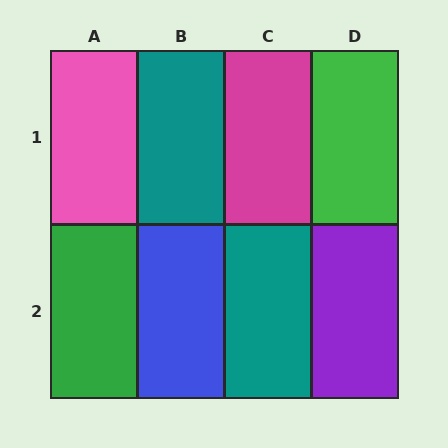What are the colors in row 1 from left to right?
Pink, teal, magenta, green.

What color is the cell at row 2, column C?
Teal.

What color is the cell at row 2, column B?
Blue.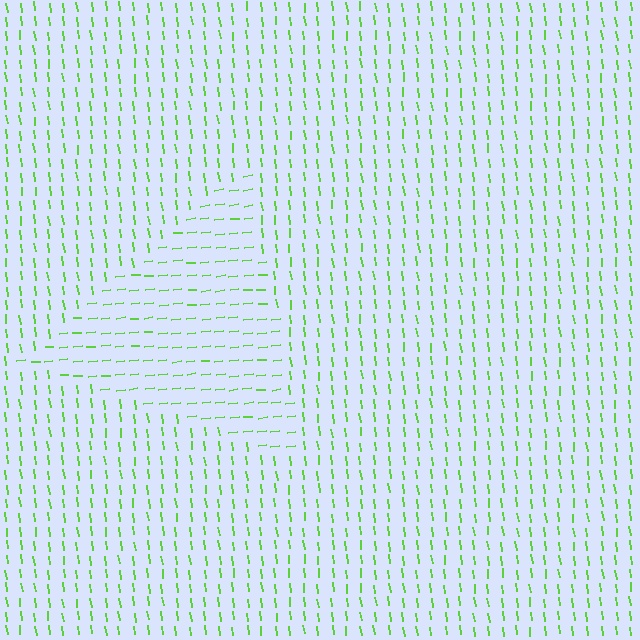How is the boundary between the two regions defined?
The boundary is defined purely by a change in line orientation (approximately 90 degrees difference). All lines are the same color and thickness.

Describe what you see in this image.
The image is filled with small lime line segments. A triangle region in the image has lines oriented differently from the surrounding lines, creating a visible texture boundary.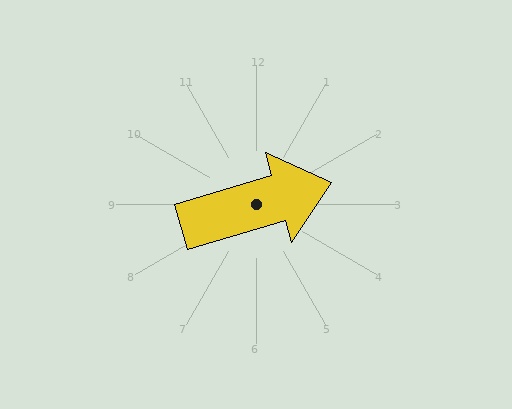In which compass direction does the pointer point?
East.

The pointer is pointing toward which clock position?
Roughly 2 o'clock.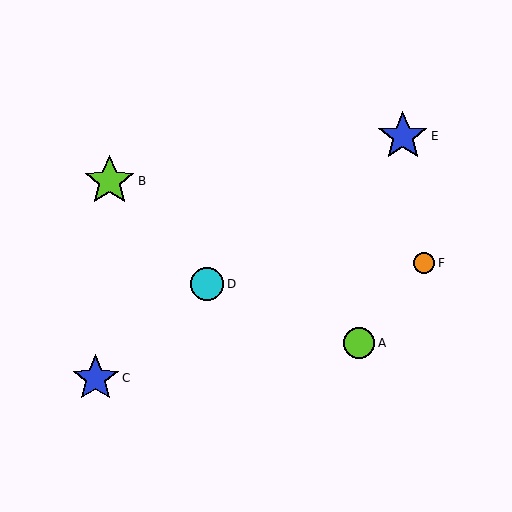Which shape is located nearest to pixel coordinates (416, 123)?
The blue star (labeled E) at (403, 136) is nearest to that location.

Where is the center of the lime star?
The center of the lime star is at (110, 181).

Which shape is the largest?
The blue star (labeled E) is the largest.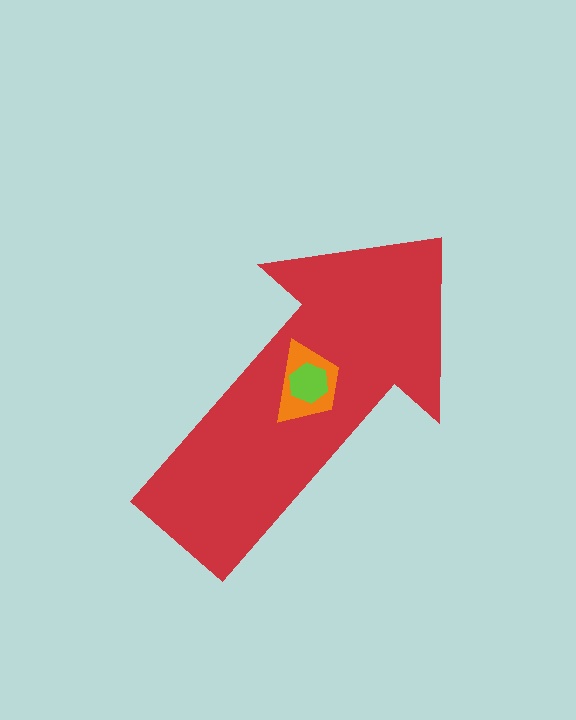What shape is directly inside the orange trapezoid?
The lime hexagon.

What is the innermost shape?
The lime hexagon.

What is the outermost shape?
The red arrow.